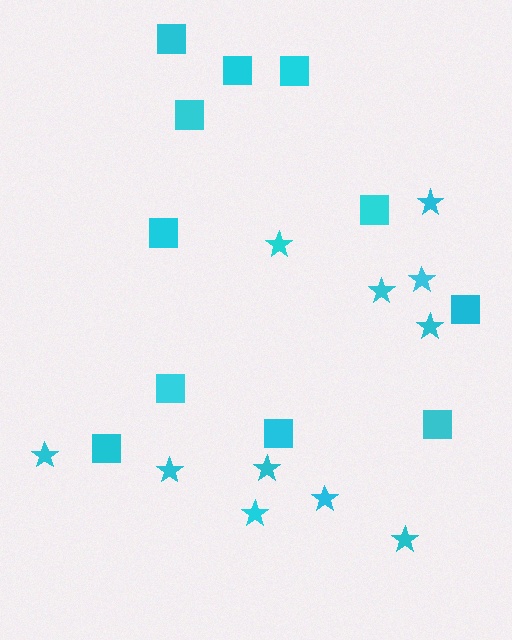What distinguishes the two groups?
There are 2 groups: one group of squares (11) and one group of stars (11).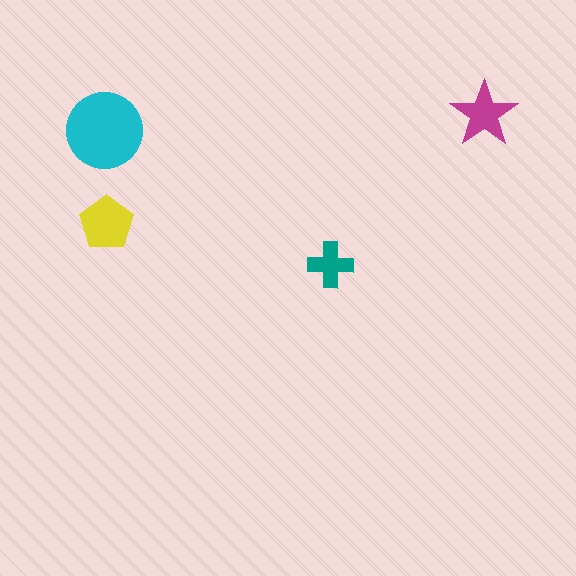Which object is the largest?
The cyan circle.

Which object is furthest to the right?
The magenta star is rightmost.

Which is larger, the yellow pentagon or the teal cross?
The yellow pentagon.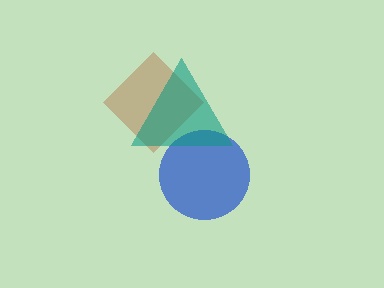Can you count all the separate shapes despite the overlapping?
Yes, there are 3 separate shapes.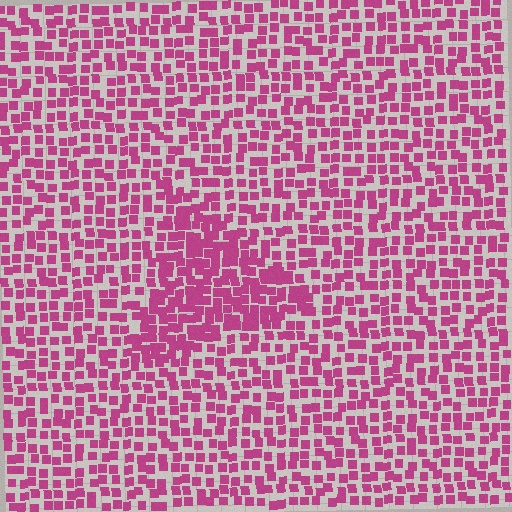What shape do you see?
I see a triangle.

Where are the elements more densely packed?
The elements are more densely packed inside the triangle boundary.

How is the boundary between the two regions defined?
The boundary is defined by a change in element density (approximately 1.6x ratio). All elements are the same color, size, and shape.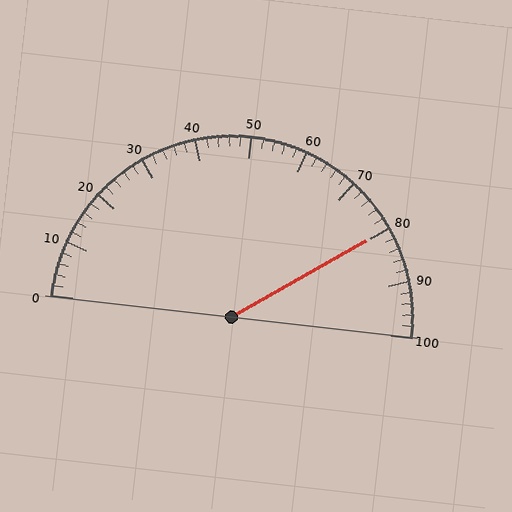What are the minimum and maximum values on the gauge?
The gauge ranges from 0 to 100.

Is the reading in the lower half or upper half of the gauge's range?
The reading is in the upper half of the range (0 to 100).